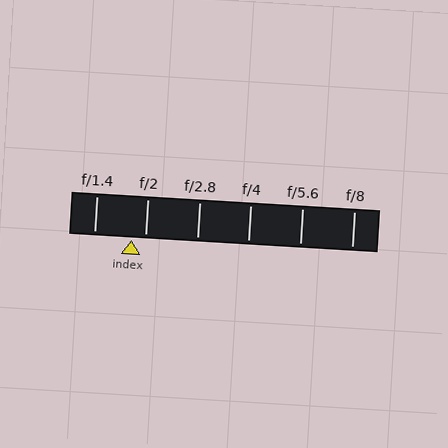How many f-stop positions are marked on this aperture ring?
There are 6 f-stop positions marked.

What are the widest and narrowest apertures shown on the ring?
The widest aperture shown is f/1.4 and the narrowest is f/8.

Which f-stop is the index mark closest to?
The index mark is closest to f/2.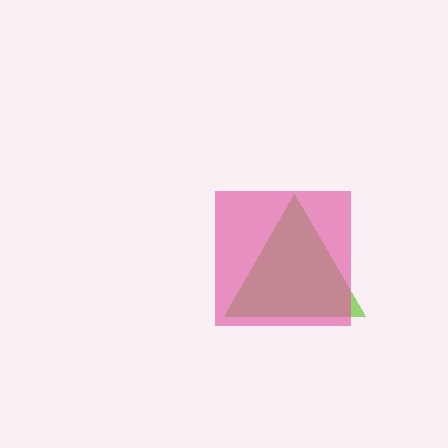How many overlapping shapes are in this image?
There are 2 overlapping shapes in the image.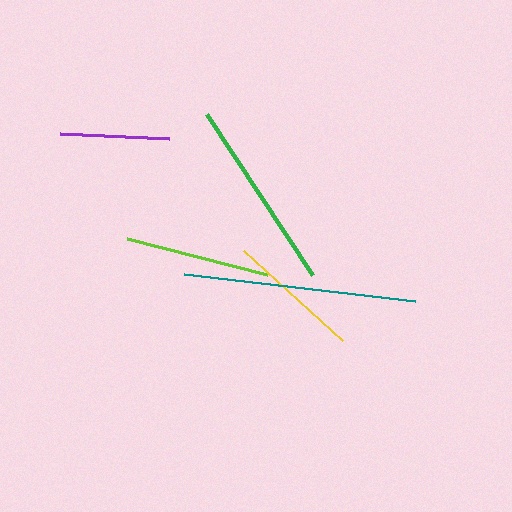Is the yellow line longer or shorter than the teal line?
The teal line is longer than the yellow line.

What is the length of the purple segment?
The purple segment is approximately 109 pixels long.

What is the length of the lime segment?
The lime segment is approximately 144 pixels long.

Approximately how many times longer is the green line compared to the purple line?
The green line is approximately 1.8 times the length of the purple line.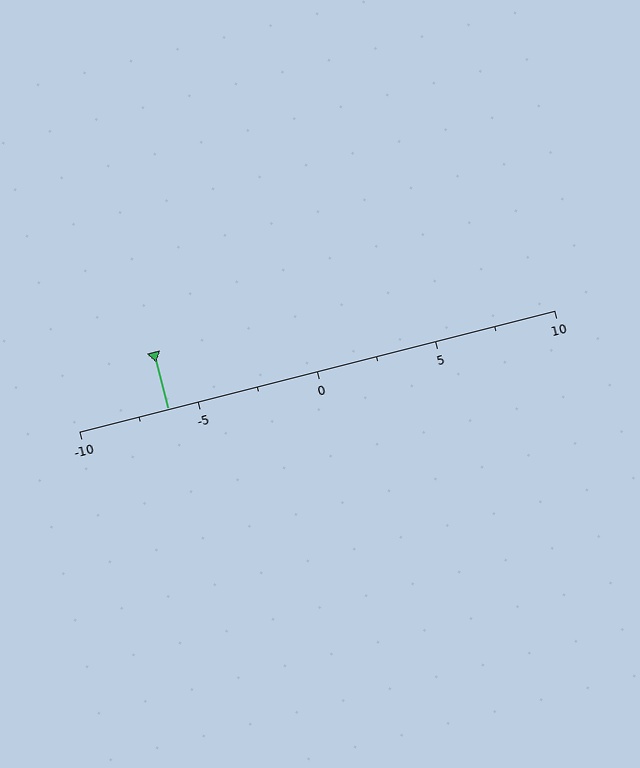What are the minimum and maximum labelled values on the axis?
The axis runs from -10 to 10.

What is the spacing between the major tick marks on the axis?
The major ticks are spaced 5 apart.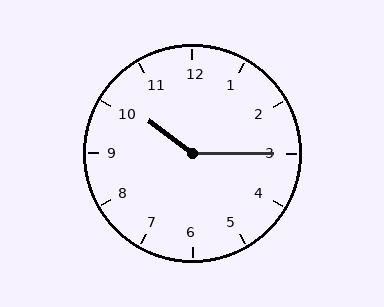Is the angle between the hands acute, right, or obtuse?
It is obtuse.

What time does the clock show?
10:15.